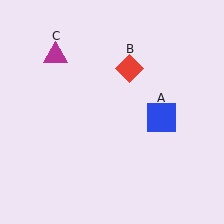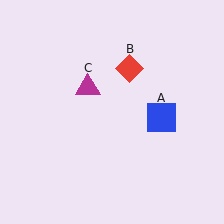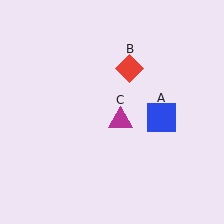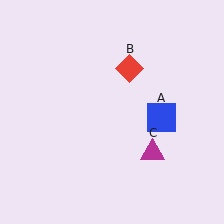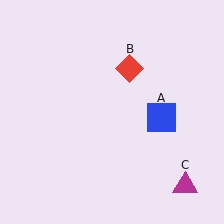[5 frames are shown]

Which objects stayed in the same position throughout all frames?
Blue square (object A) and red diamond (object B) remained stationary.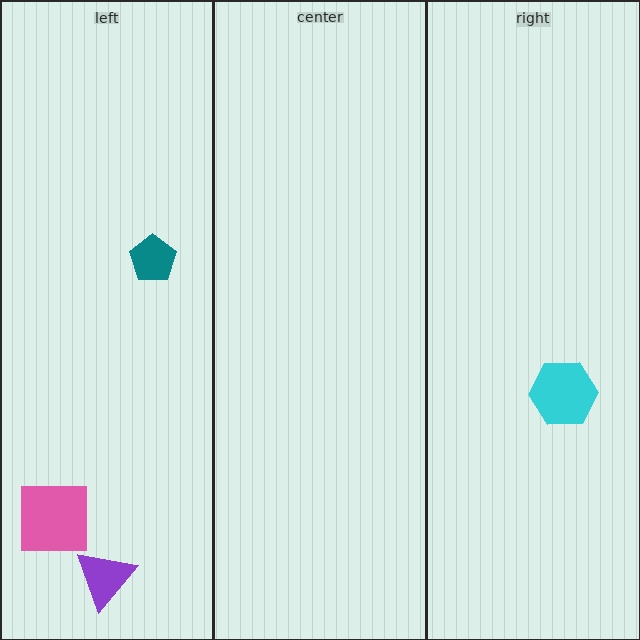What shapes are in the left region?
The purple triangle, the teal pentagon, the pink square.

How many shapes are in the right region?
1.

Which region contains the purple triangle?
The left region.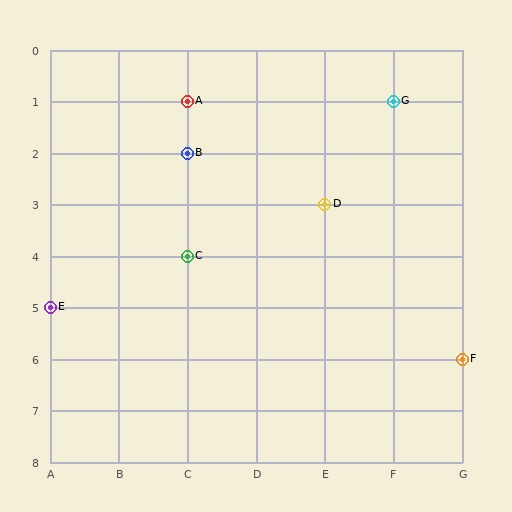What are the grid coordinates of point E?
Point E is at grid coordinates (A, 5).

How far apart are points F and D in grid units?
Points F and D are 2 columns and 3 rows apart (about 3.6 grid units diagonally).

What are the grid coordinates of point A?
Point A is at grid coordinates (C, 1).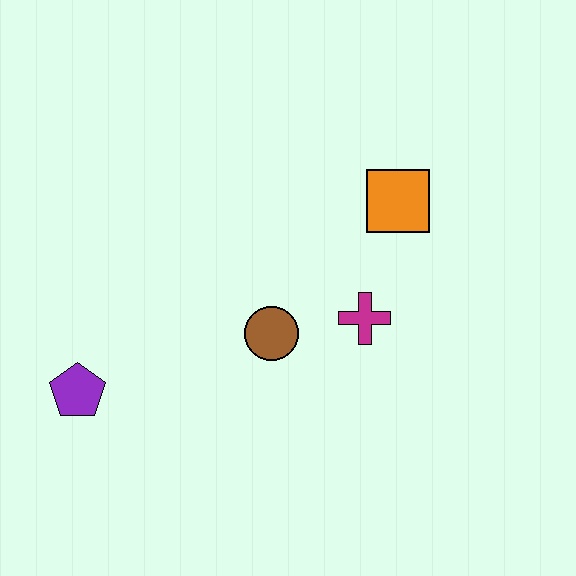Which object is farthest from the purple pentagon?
The orange square is farthest from the purple pentagon.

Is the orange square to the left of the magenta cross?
No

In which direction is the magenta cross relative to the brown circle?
The magenta cross is to the right of the brown circle.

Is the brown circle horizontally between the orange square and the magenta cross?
No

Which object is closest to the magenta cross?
The brown circle is closest to the magenta cross.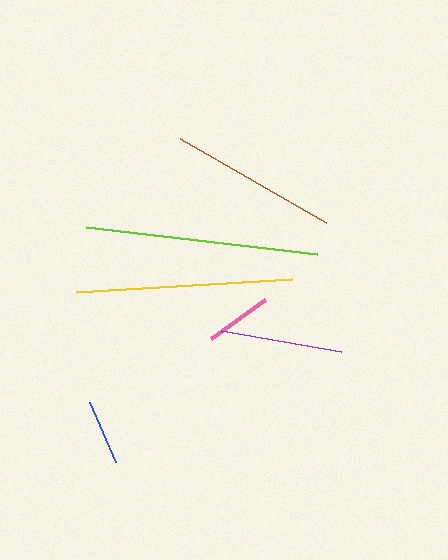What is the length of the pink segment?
The pink segment is approximately 66 pixels long.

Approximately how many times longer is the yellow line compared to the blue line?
The yellow line is approximately 3.3 times the length of the blue line.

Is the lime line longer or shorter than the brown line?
The lime line is longer than the brown line.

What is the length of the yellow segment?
The yellow segment is approximately 216 pixels long.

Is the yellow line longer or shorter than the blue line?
The yellow line is longer than the blue line.